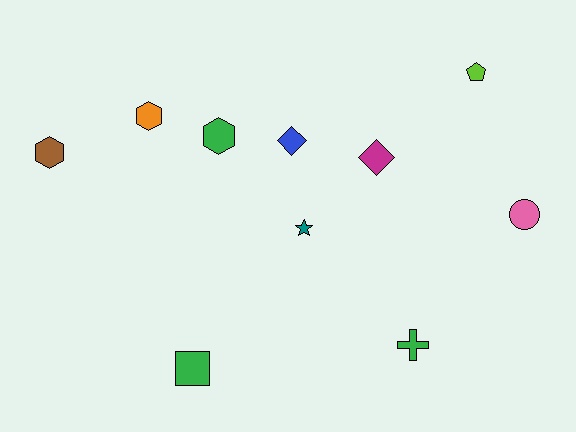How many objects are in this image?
There are 10 objects.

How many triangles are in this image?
There are no triangles.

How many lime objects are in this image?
There is 1 lime object.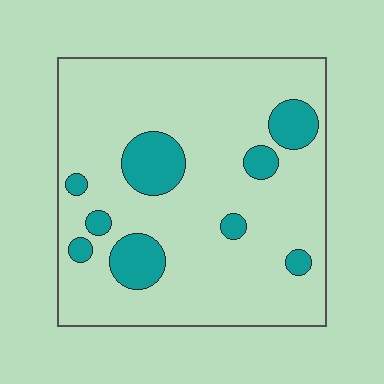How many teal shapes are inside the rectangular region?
9.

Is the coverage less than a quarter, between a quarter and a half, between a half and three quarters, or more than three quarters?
Less than a quarter.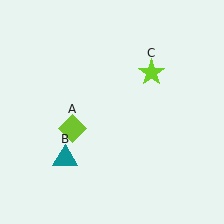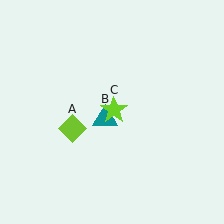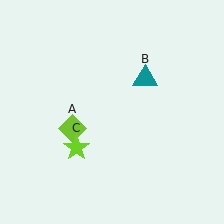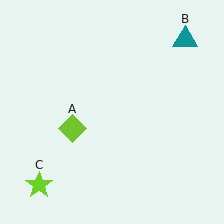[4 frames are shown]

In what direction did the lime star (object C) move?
The lime star (object C) moved down and to the left.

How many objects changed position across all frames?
2 objects changed position: teal triangle (object B), lime star (object C).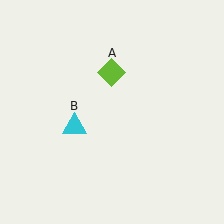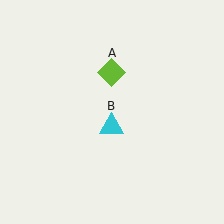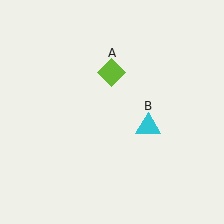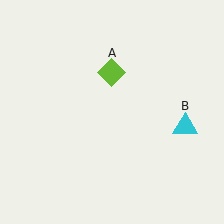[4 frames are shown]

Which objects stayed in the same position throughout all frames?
Lime diamond (object A) remained stationary.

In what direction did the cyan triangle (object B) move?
The cyan triangle (object B) moved right.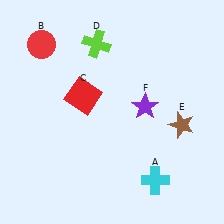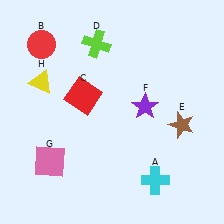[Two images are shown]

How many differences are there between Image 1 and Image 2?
There are 2 differences between the two images.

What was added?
A pink square (G), a yellow triangle (H) were added in Image 2.